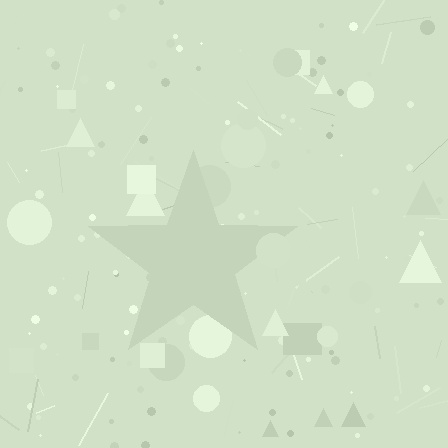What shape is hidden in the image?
A star is hidden in the image.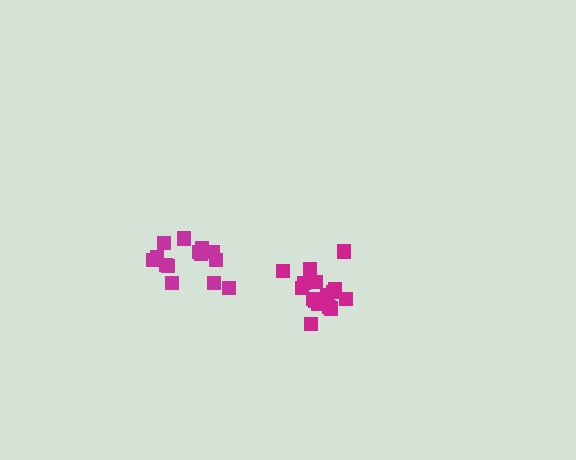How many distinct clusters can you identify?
There are 2 distinct clusters.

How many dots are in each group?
Group 1: 14 dots, Group 2: 16 dots (30 total).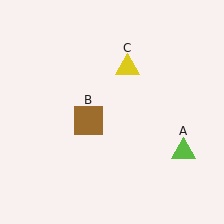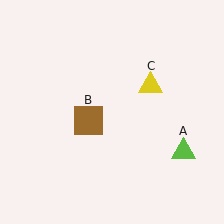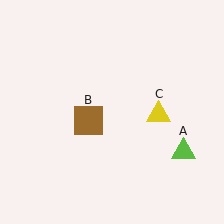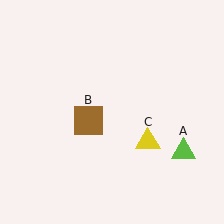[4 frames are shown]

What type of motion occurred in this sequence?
The yellow triangle (object C) rotated clockwise around the center of the scene.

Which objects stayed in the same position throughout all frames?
Lime triangle (object A) and brown square (object B) remained stationary.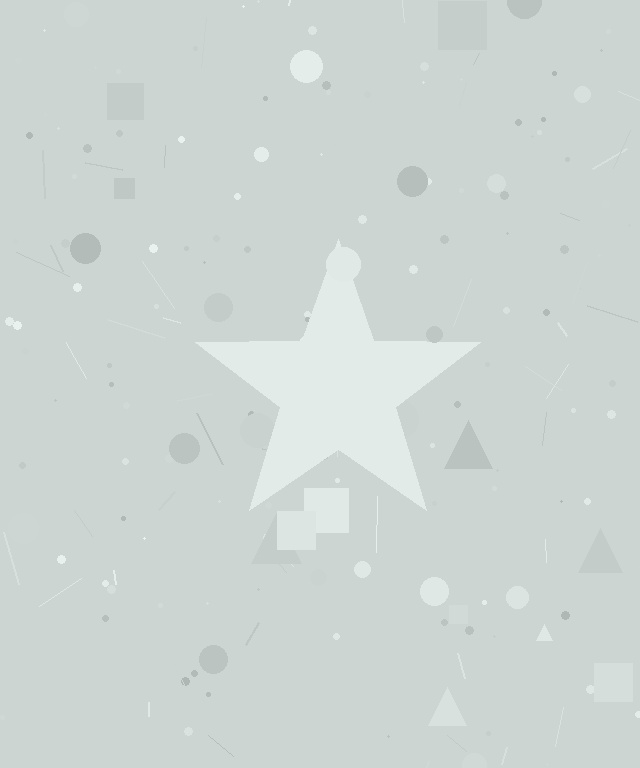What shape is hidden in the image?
A star is hidden in the image.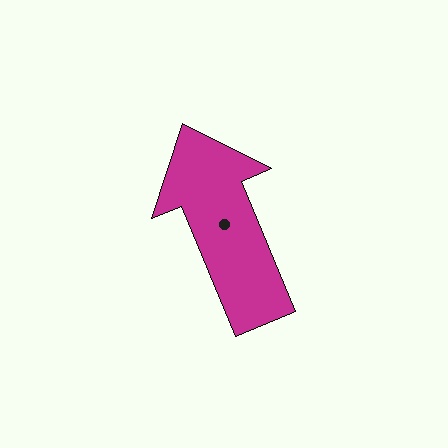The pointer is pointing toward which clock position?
Roughly 11 o'clock.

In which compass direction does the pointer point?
Northwest.